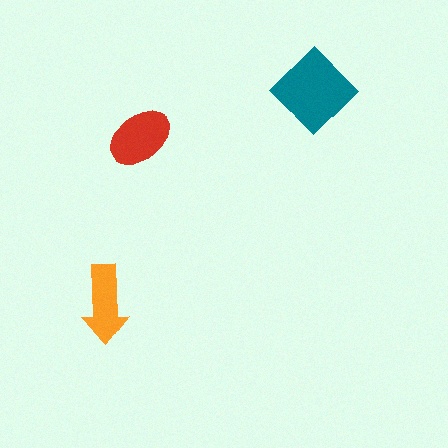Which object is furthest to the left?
The orange arrow is leftmost.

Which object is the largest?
The teal diamond.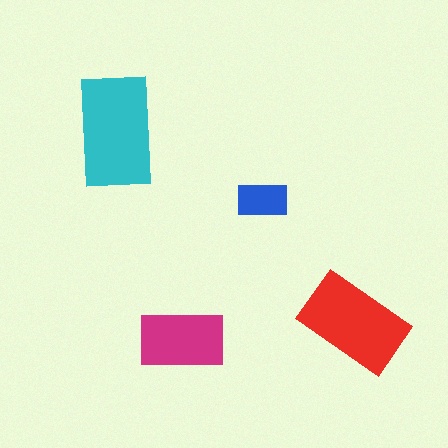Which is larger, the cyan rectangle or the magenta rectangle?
The cyan one.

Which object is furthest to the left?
The cyan rectangle is leftmost.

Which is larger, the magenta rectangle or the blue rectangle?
The magenta one.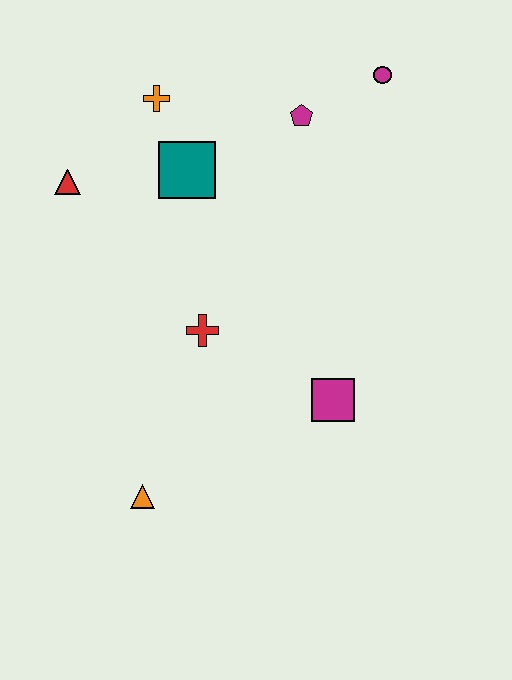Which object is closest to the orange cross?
The teal square is closest to the orange cross.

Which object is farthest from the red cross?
The magenta circle is farthest from the red cross.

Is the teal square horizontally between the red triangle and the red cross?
Yes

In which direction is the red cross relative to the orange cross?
The red cross is below the orange cross.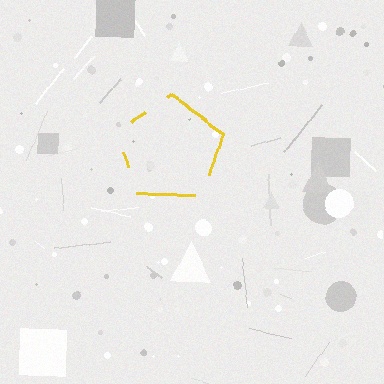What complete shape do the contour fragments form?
The contour fragments form a pentagon.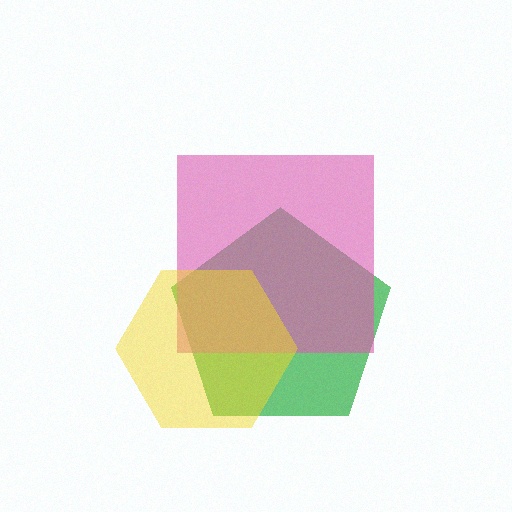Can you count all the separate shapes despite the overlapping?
Yes, there are 3 separate shapes.